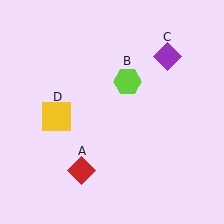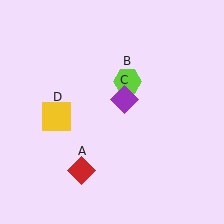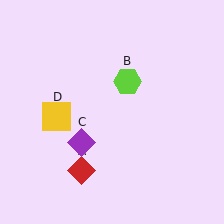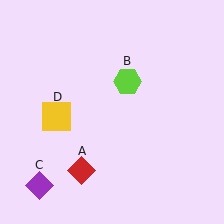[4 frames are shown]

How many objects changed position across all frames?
1 object changed position: purple diamond (object C).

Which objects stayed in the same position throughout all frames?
Red diamond (object A) and lime hexagon (object B) and yellow square (object D) remained stationary.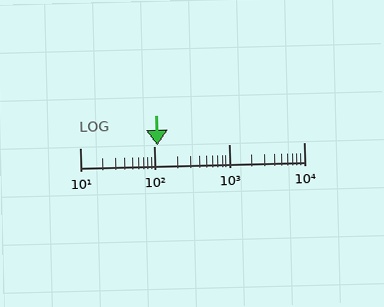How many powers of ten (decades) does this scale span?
The scale spans 3 decades, from 10 to 10000.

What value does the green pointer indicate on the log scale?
The pointer indicates approximately 110.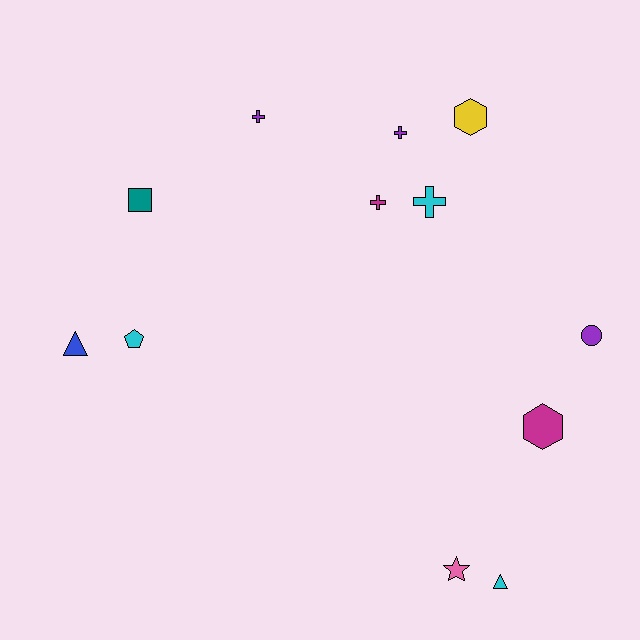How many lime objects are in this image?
There are no lime objects.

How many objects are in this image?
There are 12 objects.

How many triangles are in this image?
There are 2 triangles.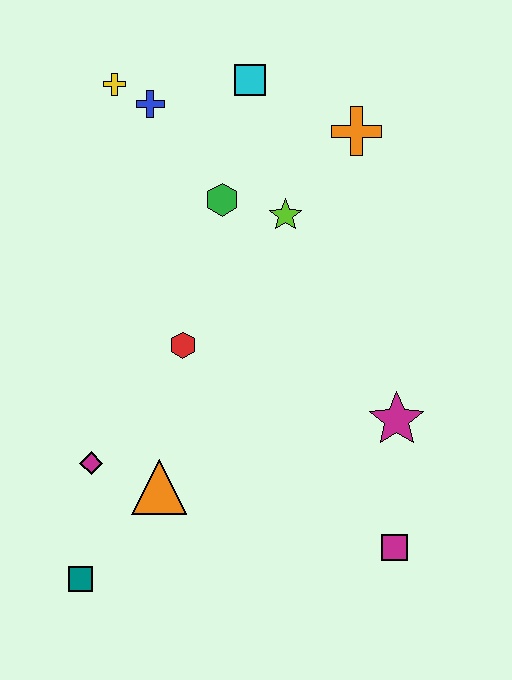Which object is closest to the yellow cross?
The blue cross is closest to the yellow cross.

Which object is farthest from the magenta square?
The yellow cross is farthest from the magenta square.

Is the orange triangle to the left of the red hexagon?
Yes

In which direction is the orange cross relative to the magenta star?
The orange cross is above the magenta star.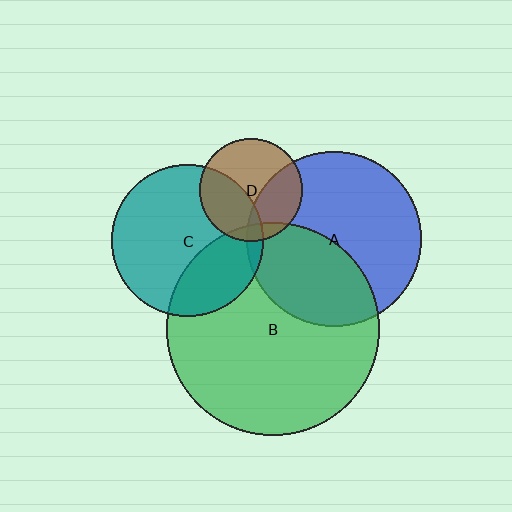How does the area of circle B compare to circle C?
Approximately 1.9 times.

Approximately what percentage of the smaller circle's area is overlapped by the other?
Approximately 5%.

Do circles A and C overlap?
Yes.